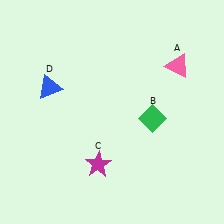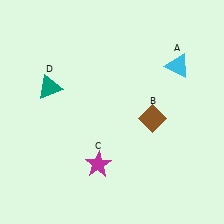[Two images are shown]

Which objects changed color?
A changed from pink to cyan. B changed from green to brown. D changed from blue to teal.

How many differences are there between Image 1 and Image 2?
There are 3 differences between the two images.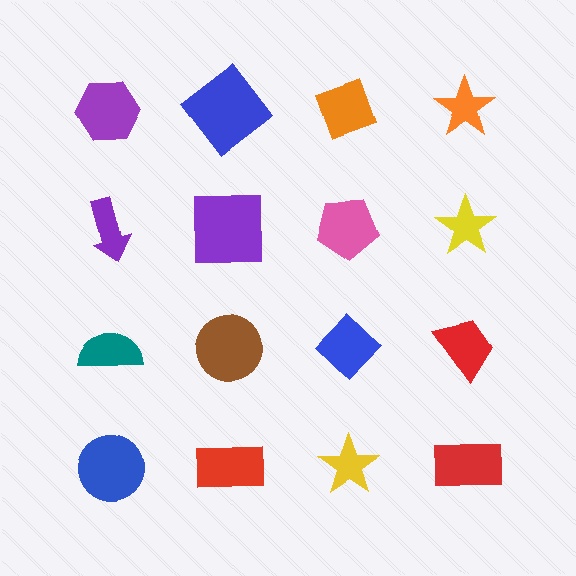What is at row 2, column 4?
A yellow star.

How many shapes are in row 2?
4 shapes.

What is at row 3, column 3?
A blue diamond.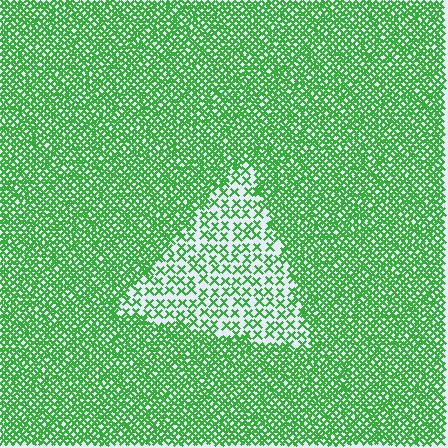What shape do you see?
I see a triangle.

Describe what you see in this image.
The image contains small green elements arranged at two different densities. A triangle-shaped region is visible where the elements are less densely packed than the surrounding area.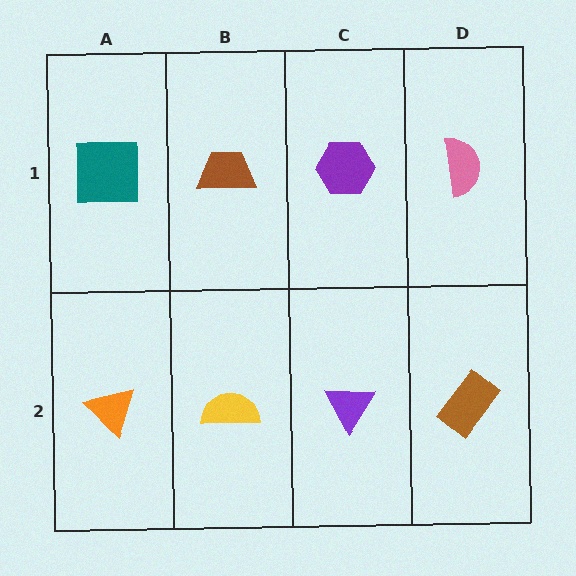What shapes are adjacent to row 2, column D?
A pink semicircle (row 1, column D), a purple triangle (row 2, column C).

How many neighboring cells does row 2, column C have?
3.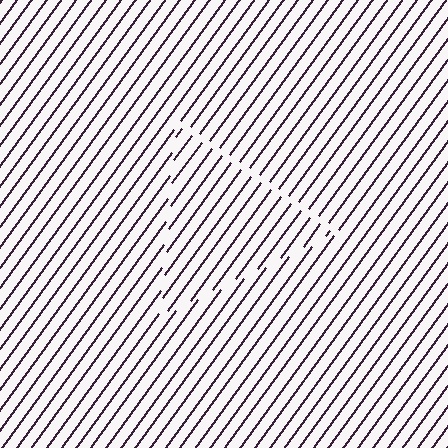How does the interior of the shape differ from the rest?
The interior of the shape contains the same grating, shifted by half a period — the contour is defined by the phase discontinuity where line-ends from the inner and outer gratings abut.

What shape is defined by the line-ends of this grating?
An illusory triangle. The interior of the shape contains the same grating, shifted by half a period — the contour is defined by the phase discontinuity where line-ends from the inner and outer gratings abut.